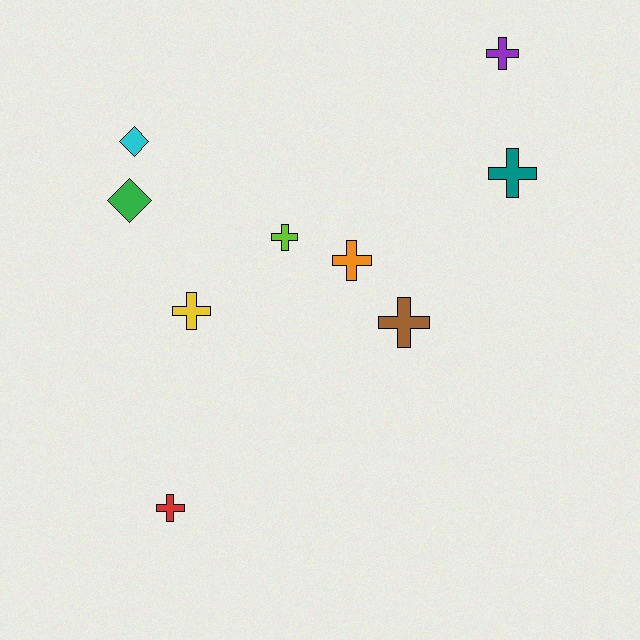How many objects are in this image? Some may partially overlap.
There are 9 objects.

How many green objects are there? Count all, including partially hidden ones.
There is 1 green object.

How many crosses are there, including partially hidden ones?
There are 7 crosses.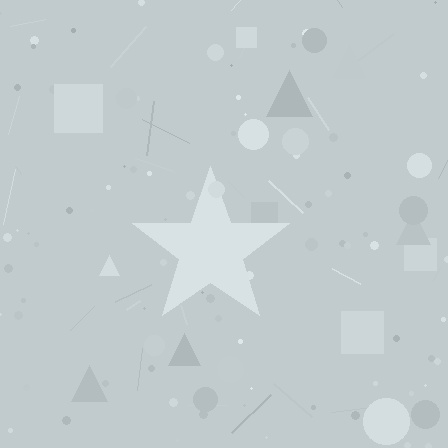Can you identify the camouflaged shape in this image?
The camouflaged shape is a star.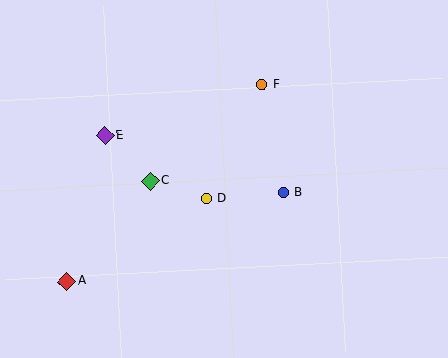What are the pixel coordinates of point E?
Point E is at (105, 136).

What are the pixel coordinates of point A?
Point A is at (67, 282).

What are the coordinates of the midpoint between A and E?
The midpoint between A and E is at (86, 209).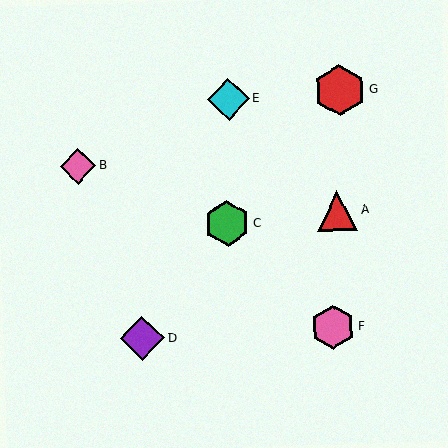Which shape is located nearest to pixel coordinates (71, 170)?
The pink diamond (labeled B) at (78, 166) is nearest to that location.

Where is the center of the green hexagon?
The center of the green hexagon is at (227, 224).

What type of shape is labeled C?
Shape C is a green hexagon.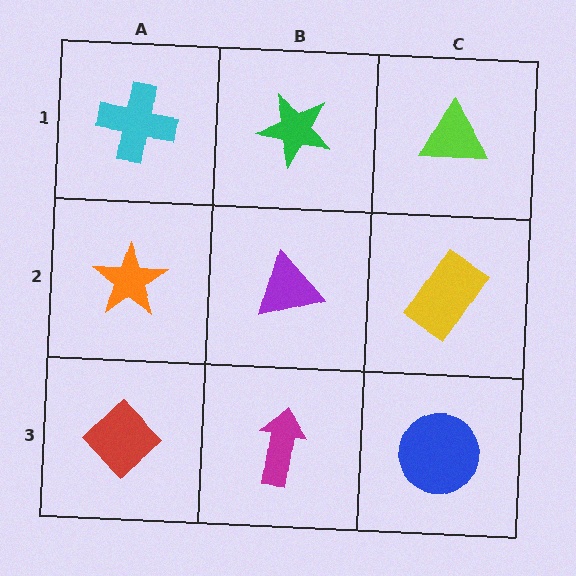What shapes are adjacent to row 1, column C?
A yellow rectangle (row 2, column C), a green star (row 1, column B).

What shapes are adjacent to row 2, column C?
A lime triangle (row 1, column C), a blue circle (row 3, column C), a purple triangle (row 2, column B).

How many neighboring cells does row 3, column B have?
3.